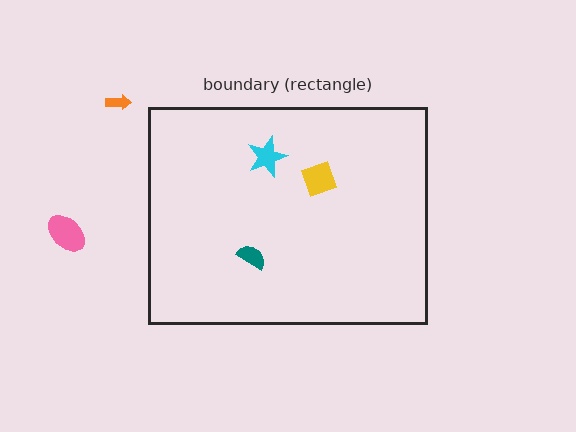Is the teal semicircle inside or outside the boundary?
Inside.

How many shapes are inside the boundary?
3 inside, 2 outside.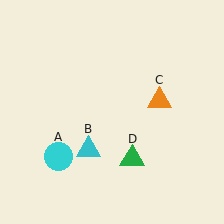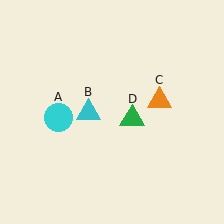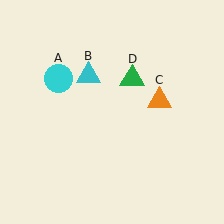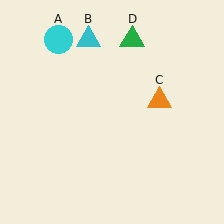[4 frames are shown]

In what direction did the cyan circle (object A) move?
The cyan circle (object A) moved up.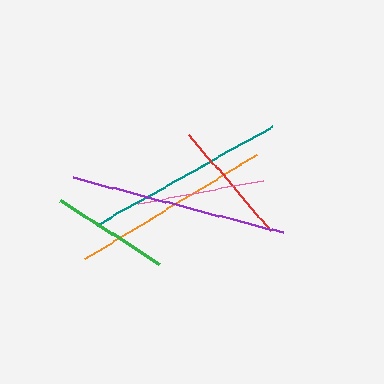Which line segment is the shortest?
The green line is the shortest at approximately 117 pixels.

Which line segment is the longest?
The purple line is the longest at approximately 217 pixels.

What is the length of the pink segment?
The pink segment is approximately 126 pixels long.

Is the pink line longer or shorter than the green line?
The pink line is longer than the green line.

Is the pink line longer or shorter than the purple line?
The purple line is longer than the pink line.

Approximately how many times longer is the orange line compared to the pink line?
The orange line is approximately 1.6 times the length of the pink line.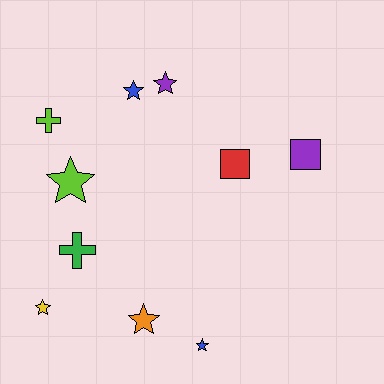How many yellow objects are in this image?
There is 1 yellow object.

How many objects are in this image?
There are 10 objects.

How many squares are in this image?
There are 2 squares.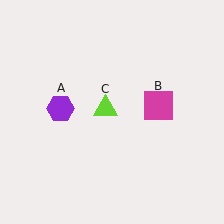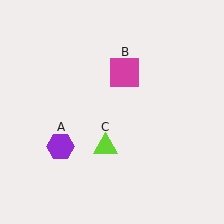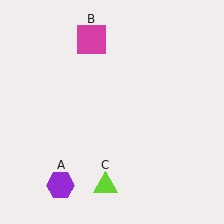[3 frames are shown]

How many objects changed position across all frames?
3 objects changed position: purple hexagon (object A), magenta square (object B), lime triangle (object C).